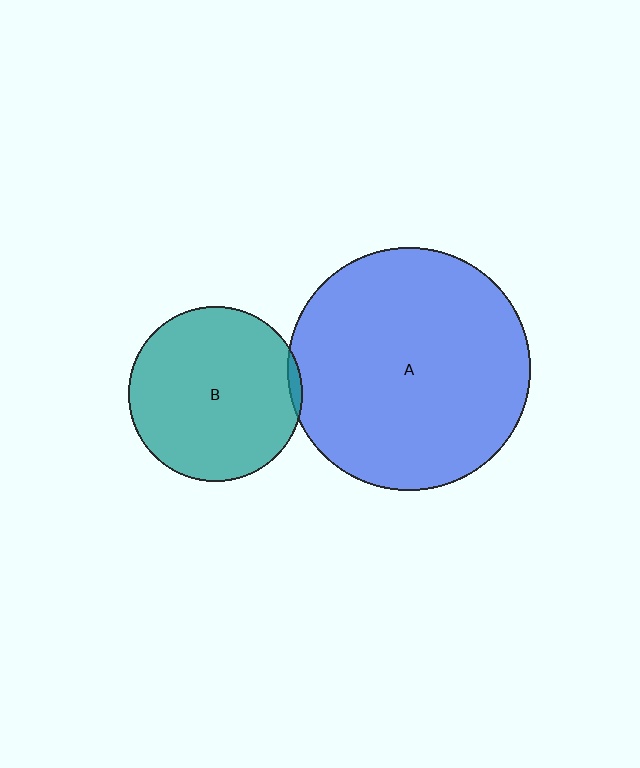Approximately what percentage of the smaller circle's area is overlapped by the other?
Approximately 5%.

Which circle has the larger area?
Circle A (blue).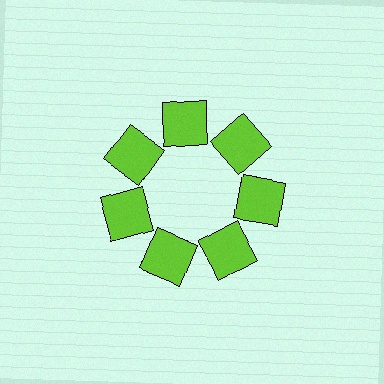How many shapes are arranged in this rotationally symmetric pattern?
There are 7 shapes, arranged in 7 groups of 1.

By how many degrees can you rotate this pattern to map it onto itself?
The pattern maps onto itself every 51 degrees of rotation.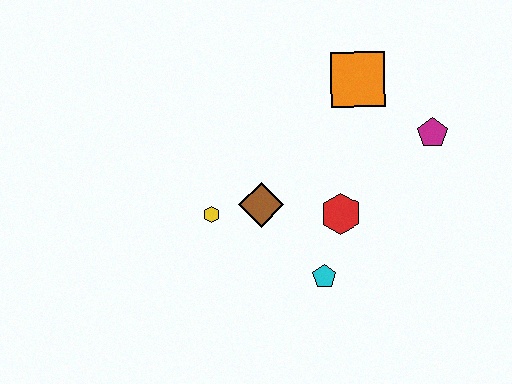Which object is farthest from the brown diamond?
The magenta pentagon is farthest from the brown diamond.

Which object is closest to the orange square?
The magenta pentagon is closest to the orange square.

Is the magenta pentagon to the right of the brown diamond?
Yes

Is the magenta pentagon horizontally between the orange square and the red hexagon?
No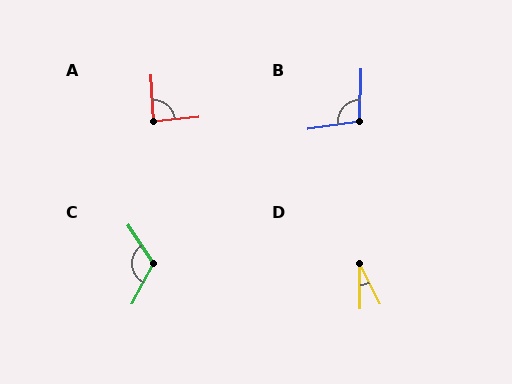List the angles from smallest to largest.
D (26°), A (87°), B (100°), C (119°).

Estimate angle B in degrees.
Approximately 100 degrees.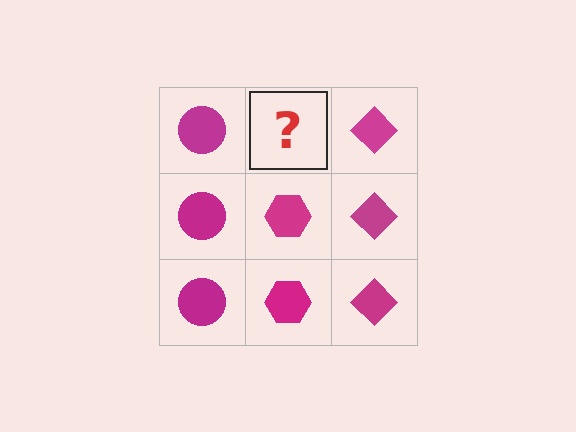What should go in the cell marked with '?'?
The missing cell should contain a magenta hexagon.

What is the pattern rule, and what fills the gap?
The rule is that each column has a consistent shape. The gap should be filled with a magenta hexagon.